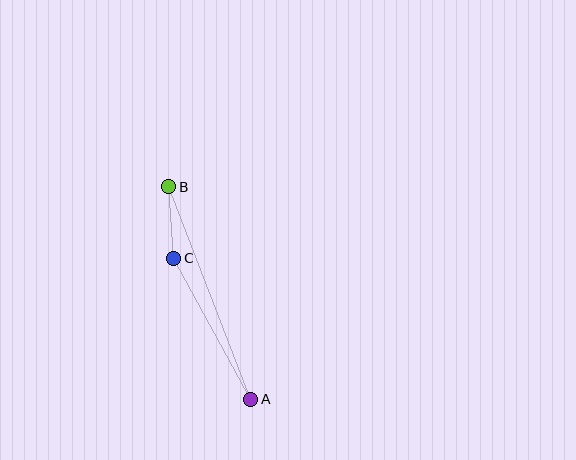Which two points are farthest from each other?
Points A and B are farthest from each other.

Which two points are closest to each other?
Points B and C are closest to each other.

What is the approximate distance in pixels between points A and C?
The distance between A and C is approximately 160 pixels.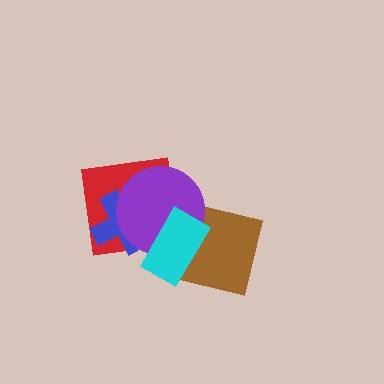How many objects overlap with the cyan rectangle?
4 objects overlap with the cyan rectangle.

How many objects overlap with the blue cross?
3 objects overlap with the blue cross.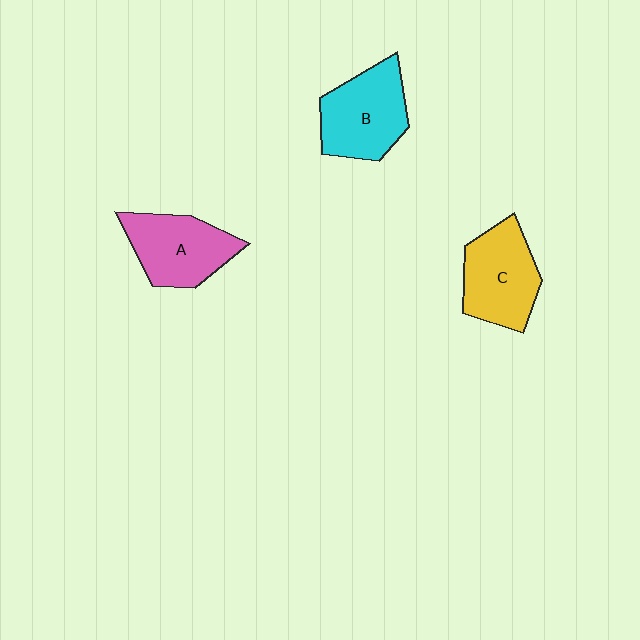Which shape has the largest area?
Shape B (cyan).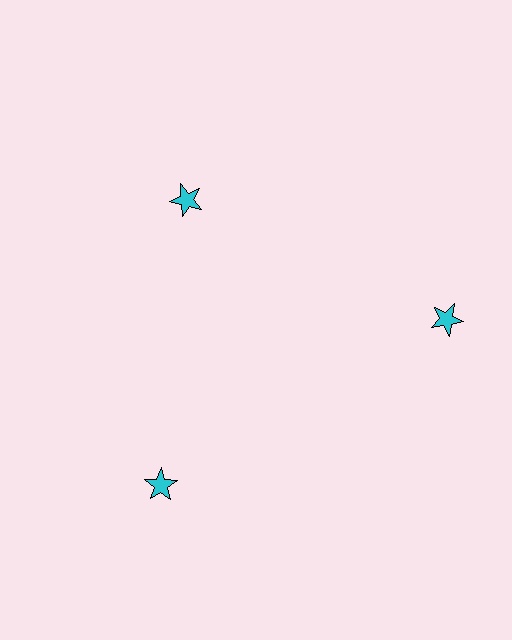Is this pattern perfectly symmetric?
No. The 3 cyan stars are arranged in a ring, but one element near the 11 o'clock position is pulled inward toward the center, breaking the 3-fold rotational symmetry.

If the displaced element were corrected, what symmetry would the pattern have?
It would have 3-fold rotational symmetry — the pattern would map onto itself every 120 degrees.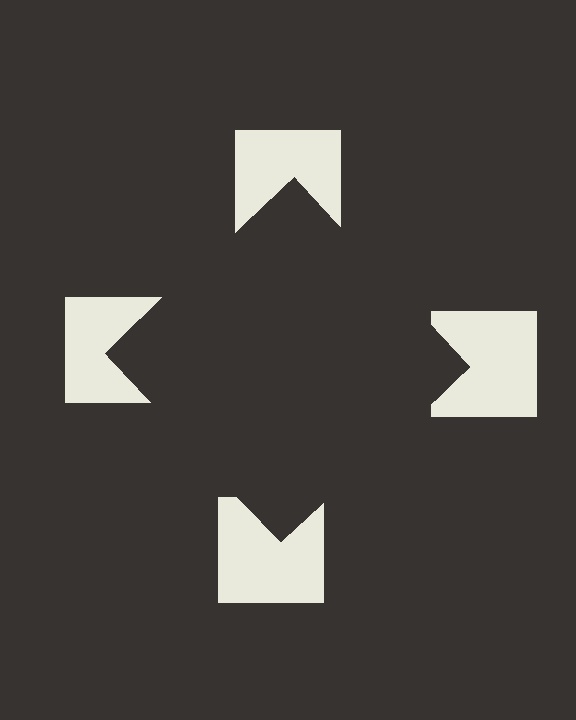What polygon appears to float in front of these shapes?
An illusory square — its edges are inferred from the aligned wedge cuts in the notched squares, not physically drawn.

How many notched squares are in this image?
There are 4 — one at each vertex of the illusory square.